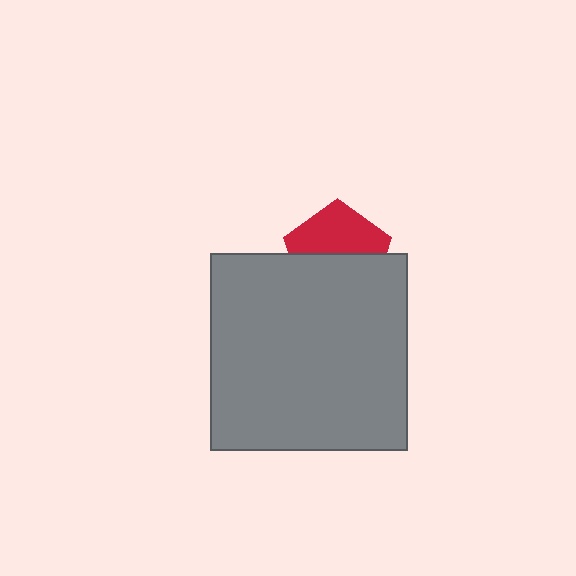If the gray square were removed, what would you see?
You would see the complete red pentagon.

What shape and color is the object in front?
The object in front is a gray square.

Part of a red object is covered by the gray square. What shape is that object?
It is a pentagon.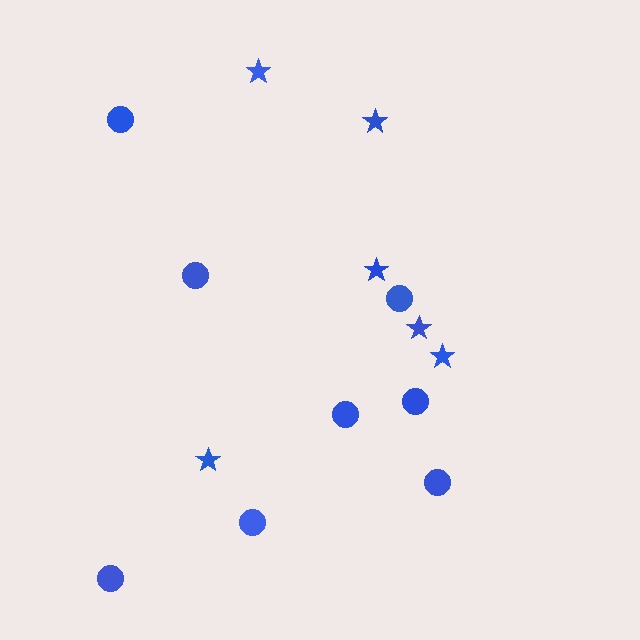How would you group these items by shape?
There are 2 groups: one group of stars (6) and one group of circles (8).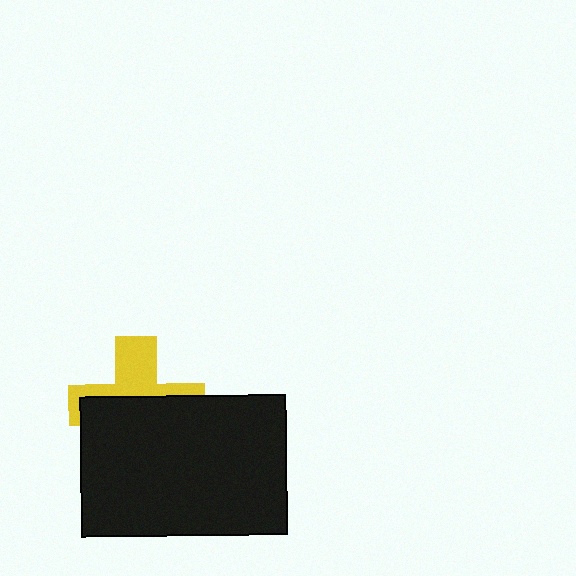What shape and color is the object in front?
The object in front is a black rectangle.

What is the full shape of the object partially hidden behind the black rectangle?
The partially hidden object is a yellow cross.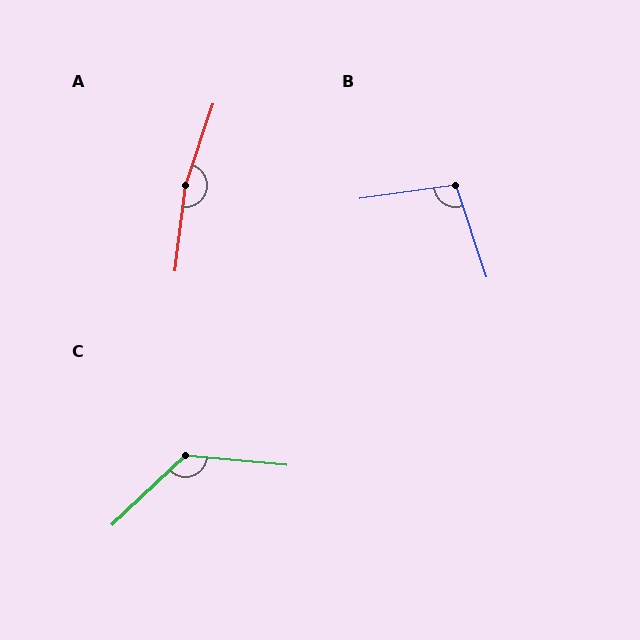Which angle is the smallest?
B, at approximately 100 degrees.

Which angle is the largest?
A, at approximately 169 degrees.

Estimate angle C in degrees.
Approximately 131 degrees.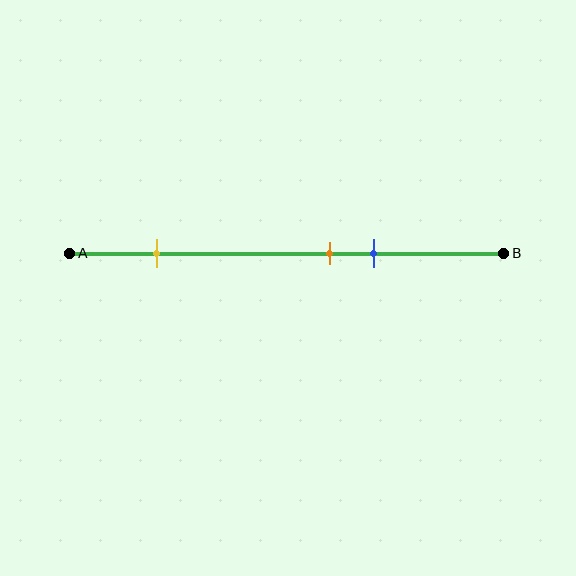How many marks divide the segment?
There are 3 marks dividing the segment.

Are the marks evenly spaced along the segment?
No, the marks are not evenly spaced.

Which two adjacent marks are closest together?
The orange and blue marks are the closest adjacent pair.